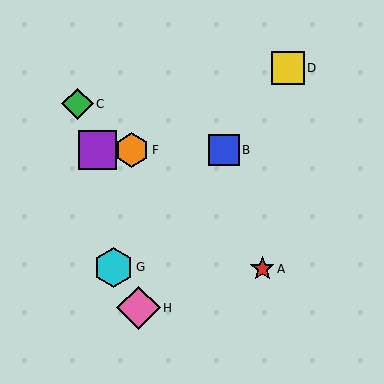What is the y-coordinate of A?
Object A is at y≈269.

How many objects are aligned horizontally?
3 objects (B, E, F) are aligned horizontally.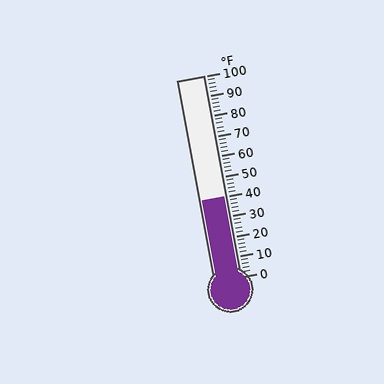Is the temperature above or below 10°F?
The temperature is above 10°F.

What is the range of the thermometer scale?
The thermometer scale ranges from 0°F to 100°F.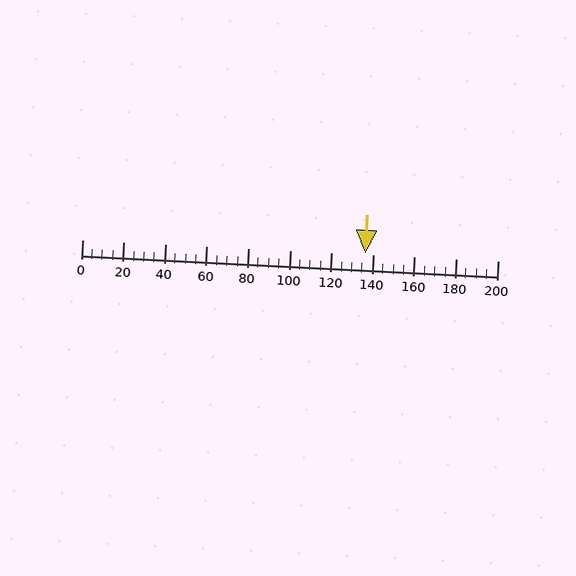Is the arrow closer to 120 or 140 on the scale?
The arrow is closer to 140.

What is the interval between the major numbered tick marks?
The major tick marks are spaced 20 units apart.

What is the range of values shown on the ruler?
The ruler shows values from 0 to 200.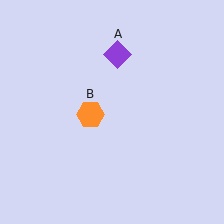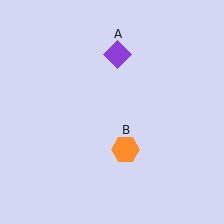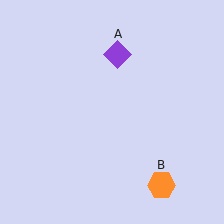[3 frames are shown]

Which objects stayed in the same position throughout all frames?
Purple diamond (object A) remained stationary.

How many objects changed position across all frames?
1 object changed position: orange hexagon (object B).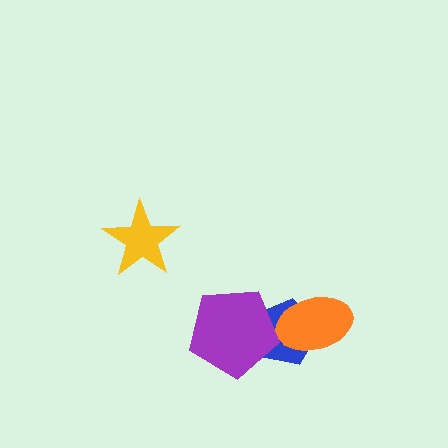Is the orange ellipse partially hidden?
No, no other shape covers it.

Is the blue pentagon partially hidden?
Yes, it is partially covered by another shape.